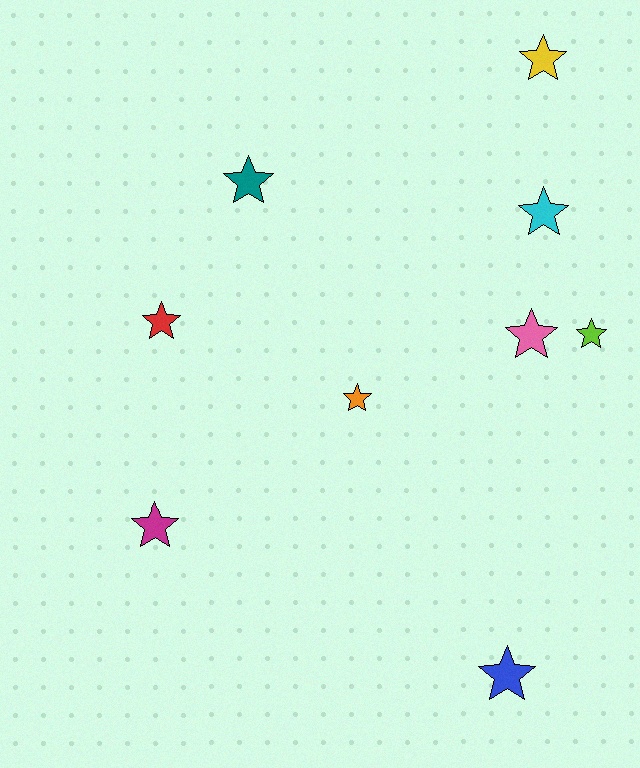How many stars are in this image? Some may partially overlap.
There are 9 stars.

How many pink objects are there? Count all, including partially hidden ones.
There is 1 pink object.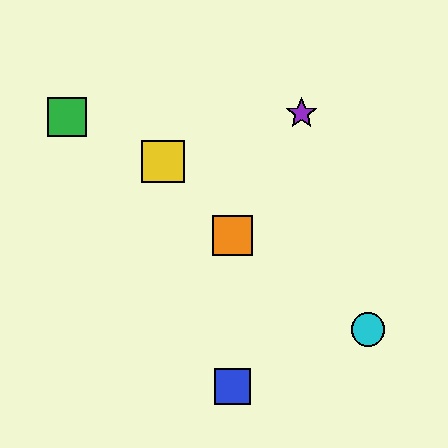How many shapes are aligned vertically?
3 shapes (the red circle, the blue square, the orange square) are aligned vertically.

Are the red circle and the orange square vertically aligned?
Yes, both are at x≈233.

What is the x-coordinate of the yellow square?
The yellow square is at x≈163.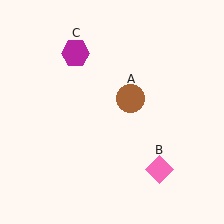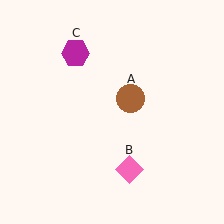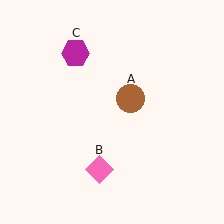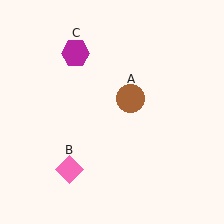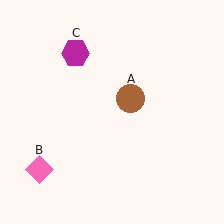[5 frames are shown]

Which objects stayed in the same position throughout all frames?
Brown circle (object A) and magenta hexagon (object C) remained stationary.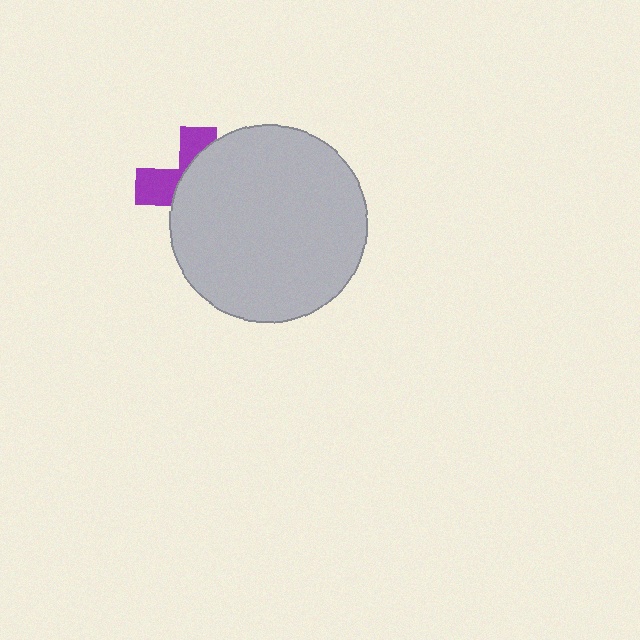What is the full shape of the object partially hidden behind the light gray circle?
The partially hidden object is a purple cross.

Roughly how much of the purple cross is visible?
A small part of it is visible (roughly 33%).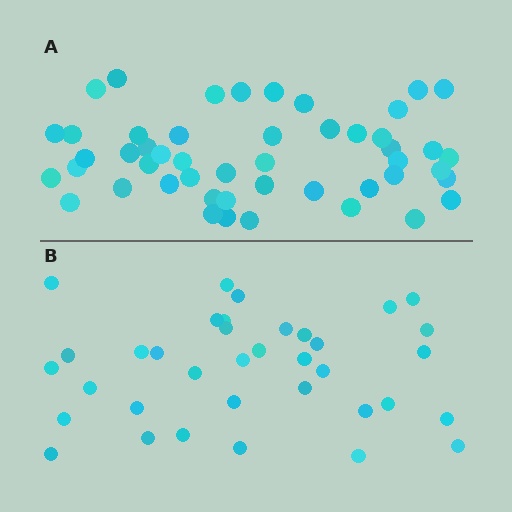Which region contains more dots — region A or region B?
Region A (the top region) has more dots.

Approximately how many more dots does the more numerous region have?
Region A has approximately 15 more dots than region B.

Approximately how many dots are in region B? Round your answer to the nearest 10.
About 40 dots. (The exact count is 36, which rounds to 40.)